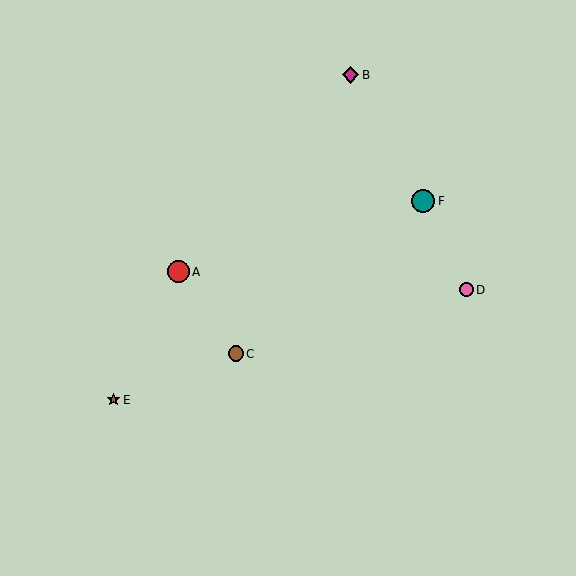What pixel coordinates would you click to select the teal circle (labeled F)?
Click at (423, 201) to select the teal circle F.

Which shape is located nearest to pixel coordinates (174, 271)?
The red circle (labeled A) at (178, 272) is nearest to that location.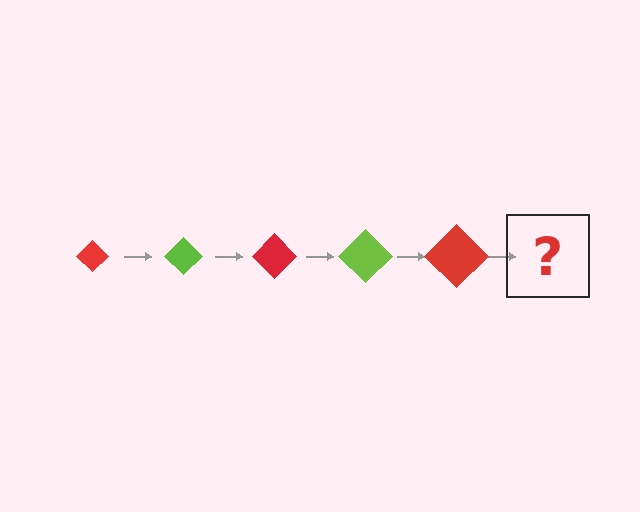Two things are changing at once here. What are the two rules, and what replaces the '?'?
The two rules are that the diamond grows larger each step and the color cycles through red and lime. The '?' should be a lime diamond, larger than the previous one.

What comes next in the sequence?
The next element should be a lime diamond, larger than the previous one.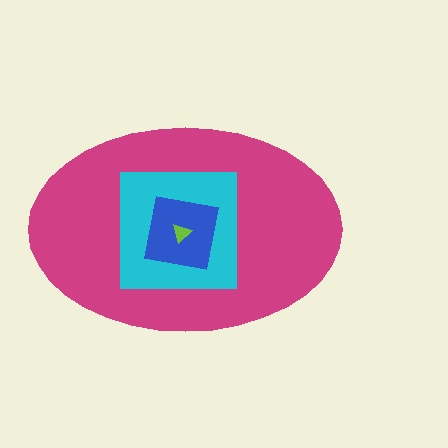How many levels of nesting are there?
4.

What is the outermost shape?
The magenta ellipse.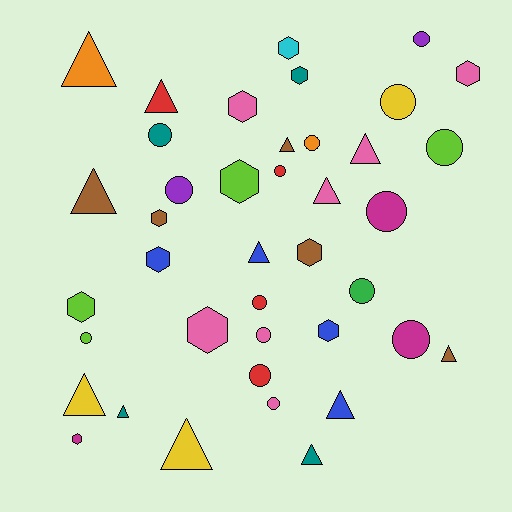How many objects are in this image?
There are 40 objects.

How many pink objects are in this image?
There are 7 pink objects.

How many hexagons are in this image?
There are 12 hexagons.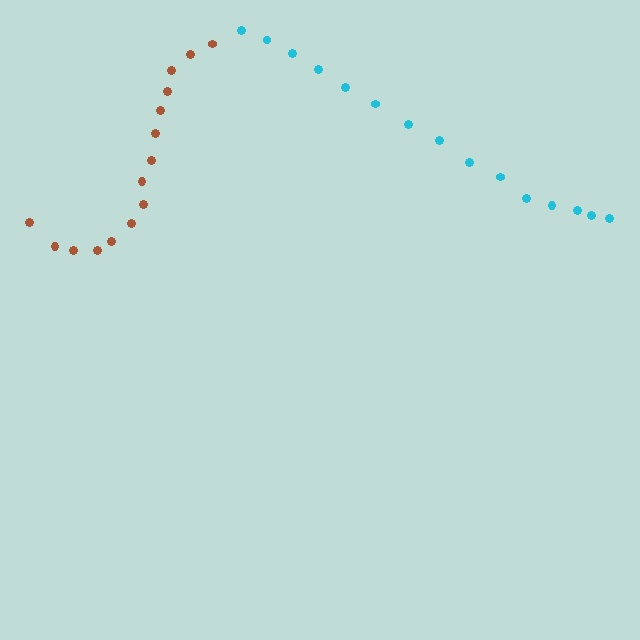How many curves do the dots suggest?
There are 2 distinct paths.